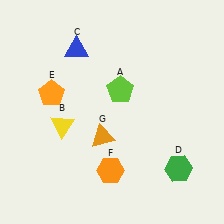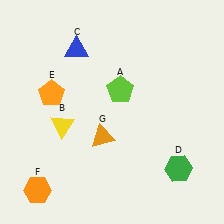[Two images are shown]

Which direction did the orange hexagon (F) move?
The orange hexagon (F) moved left.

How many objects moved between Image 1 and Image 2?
1 object moved between the two images.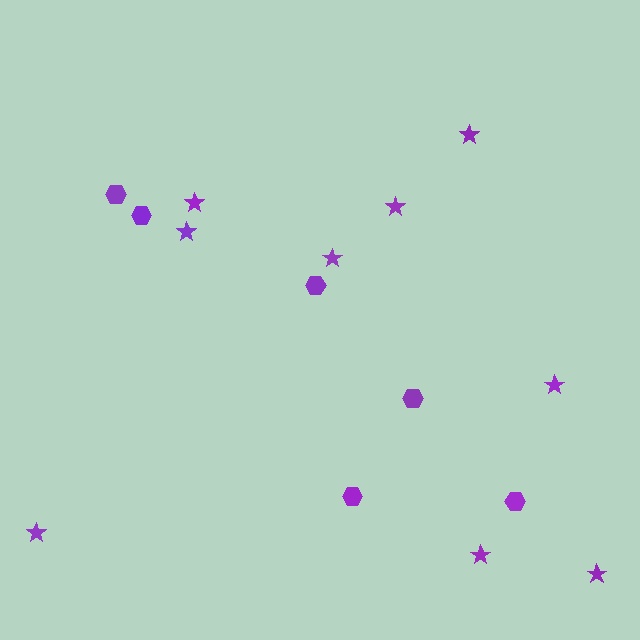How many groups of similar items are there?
There are 2 groups: one group of stars (9) and one group of hexagons (6).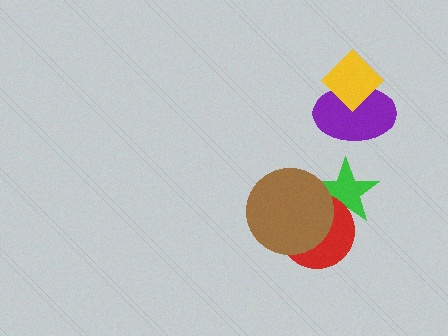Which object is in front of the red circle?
The brown circle is in front of the red circle.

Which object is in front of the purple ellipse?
The yellow diamond is in front of the purple ellipse.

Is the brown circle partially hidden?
No, no other shape covers it.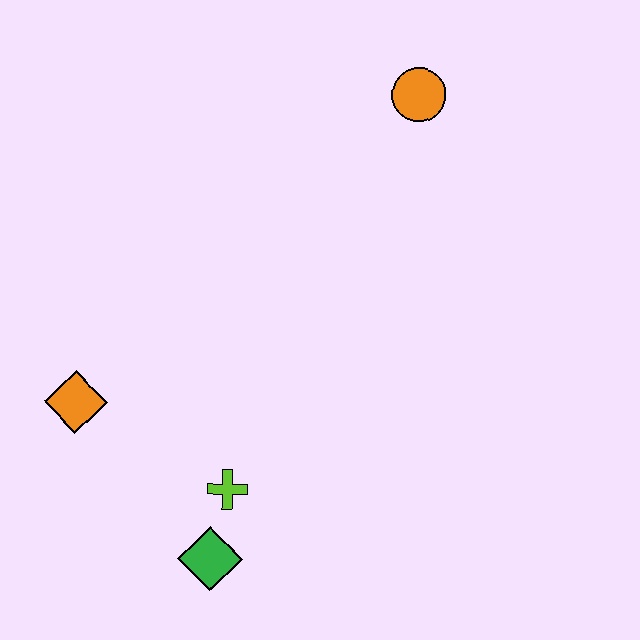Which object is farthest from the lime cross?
The orange circle is farthest from the lime cross.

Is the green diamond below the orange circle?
Yes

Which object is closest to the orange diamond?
The lime cross is closest to the orange diamond.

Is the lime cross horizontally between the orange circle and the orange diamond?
Yes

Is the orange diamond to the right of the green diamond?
No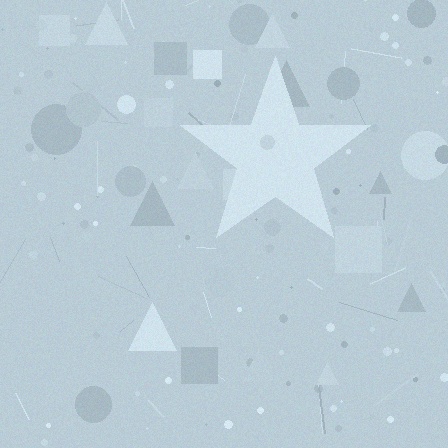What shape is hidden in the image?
A star is hidden in the image.